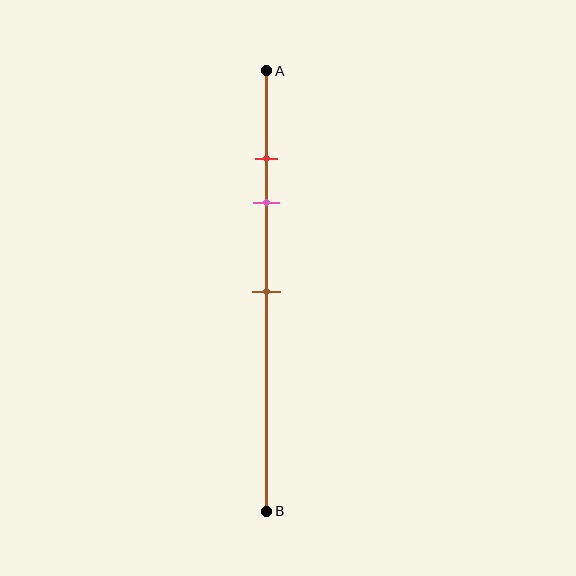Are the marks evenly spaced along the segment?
No, the marks are not evenly spaced.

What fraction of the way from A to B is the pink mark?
The pink mark is approximately 30% (0.3) of the way from A to B.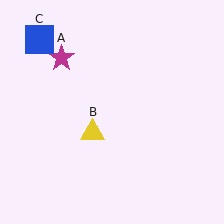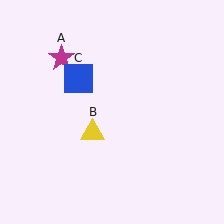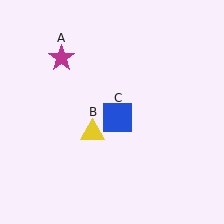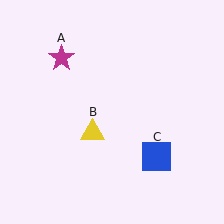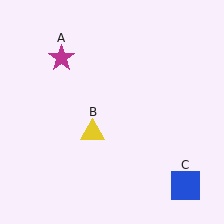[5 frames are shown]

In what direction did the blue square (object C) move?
The blue square (object C) moved down and to the right.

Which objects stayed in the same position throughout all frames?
Magenta star (object A) and yellow triangle (object B) remained stationary.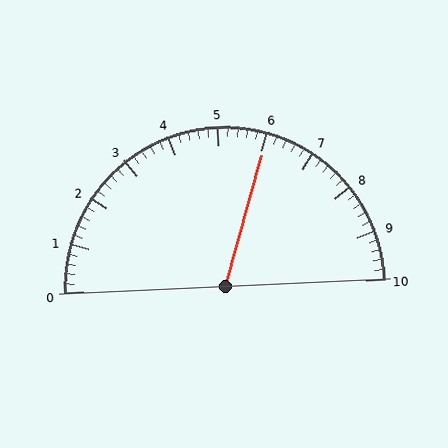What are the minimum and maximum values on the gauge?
The gauge ranges from 0 to 10.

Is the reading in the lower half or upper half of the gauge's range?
The reading is in the upper half of the range (0 to 10).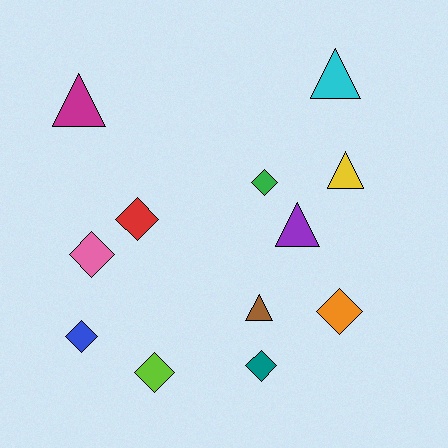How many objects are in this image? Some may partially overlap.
There are 12 objects.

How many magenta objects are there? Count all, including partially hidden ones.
There is 1 magenta object.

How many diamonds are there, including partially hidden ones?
There are 7 diamonds.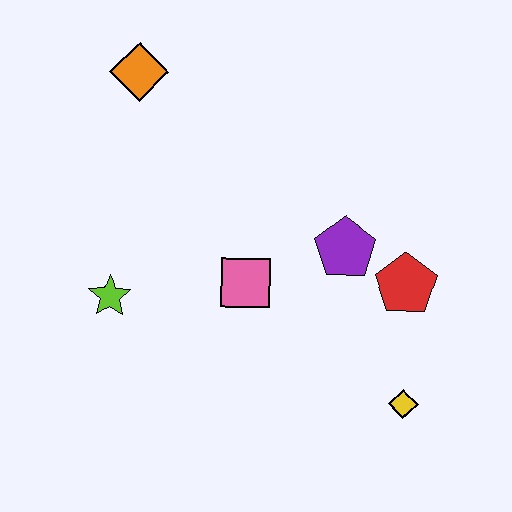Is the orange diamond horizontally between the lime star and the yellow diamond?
Yes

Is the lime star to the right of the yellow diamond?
No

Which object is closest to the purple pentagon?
The red pentagon is closest to the purple pentagon.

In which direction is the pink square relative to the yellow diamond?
The pink square is to the left of the yellow diamond.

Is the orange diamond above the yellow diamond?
Yes